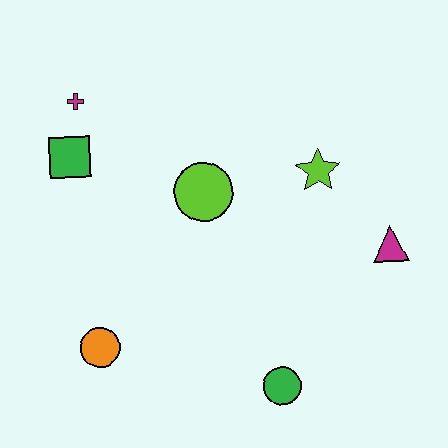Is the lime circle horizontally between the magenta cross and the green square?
No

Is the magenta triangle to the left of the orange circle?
No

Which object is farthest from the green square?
The magenta triangle is farthest from the green square.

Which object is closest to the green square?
The magenta cross is closest to the green square.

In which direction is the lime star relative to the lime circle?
The lime star is to the right of the lime circle.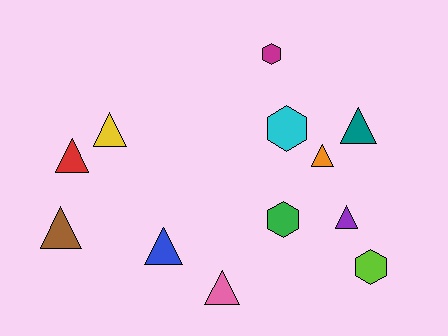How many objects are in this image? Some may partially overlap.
There are 12 objects.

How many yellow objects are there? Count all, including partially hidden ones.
There is 1 yellow object.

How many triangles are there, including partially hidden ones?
There are 8 triangles.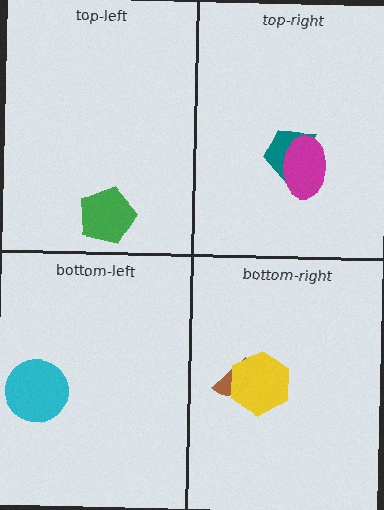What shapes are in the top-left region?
The green pentagon.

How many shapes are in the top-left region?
1.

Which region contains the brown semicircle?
The bottom-right region.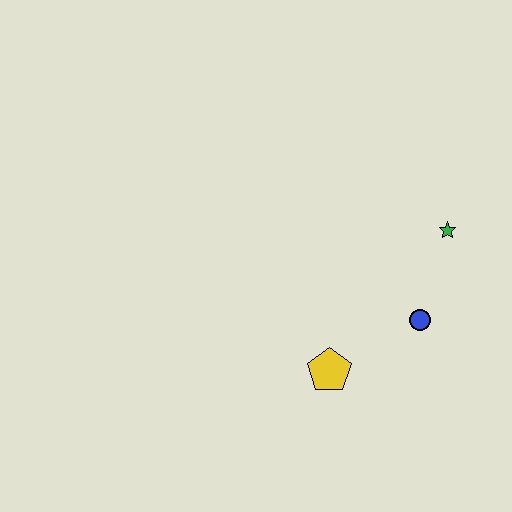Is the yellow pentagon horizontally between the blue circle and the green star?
No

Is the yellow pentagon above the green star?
No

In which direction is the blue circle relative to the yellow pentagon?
The blue circle is to the right of the yellow pentagon.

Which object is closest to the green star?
The blue circle is closest to the green star.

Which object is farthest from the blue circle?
The yellow pentagon is farthest from the blue circle.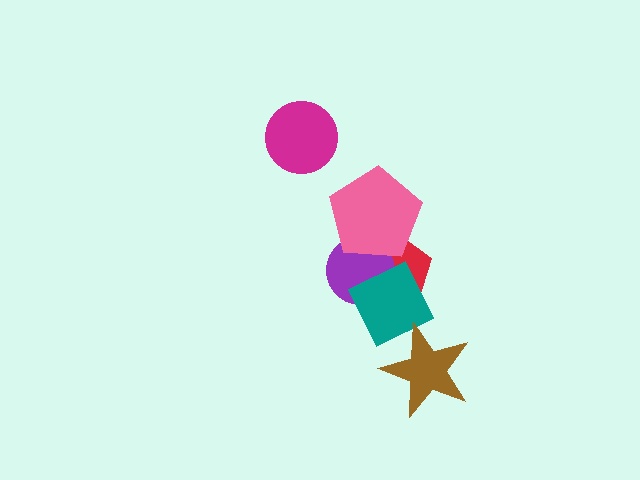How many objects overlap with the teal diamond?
3 objects overlap with the teal diamond.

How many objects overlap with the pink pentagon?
2 objects overlap with the pink pentagon.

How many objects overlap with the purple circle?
3 objects overlap with the purple circle.